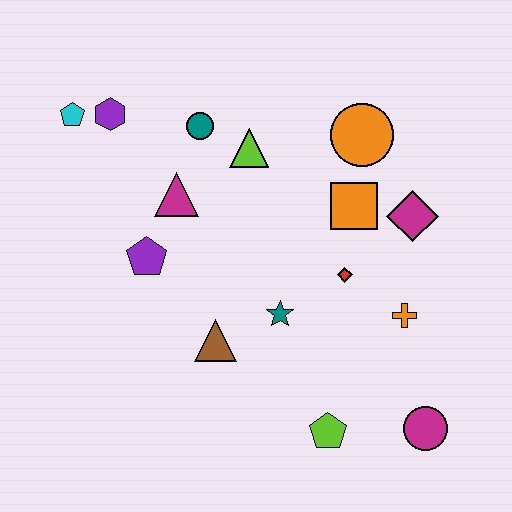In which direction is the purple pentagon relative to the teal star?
The purple pentagon is to the left of the teal star.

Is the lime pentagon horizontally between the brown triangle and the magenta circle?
Yes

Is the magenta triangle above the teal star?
Yes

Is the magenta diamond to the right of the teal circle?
Yes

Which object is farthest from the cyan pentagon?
The magenta circle is farthest from the cyan pentagon.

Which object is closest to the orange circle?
The orange square is closest to the orange circle.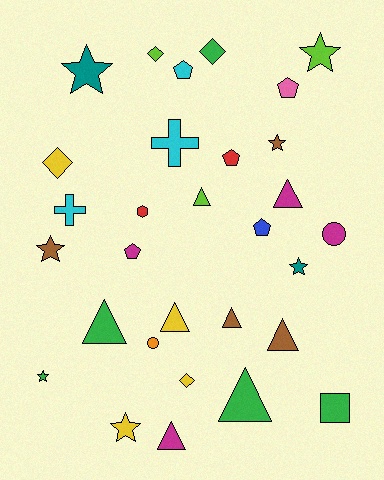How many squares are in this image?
There is 1 square.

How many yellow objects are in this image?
There are 4 yellow objects.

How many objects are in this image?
There are 30 objects.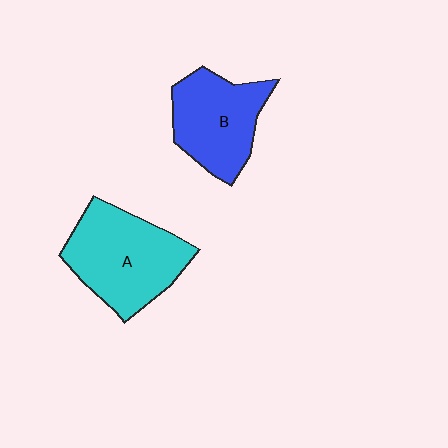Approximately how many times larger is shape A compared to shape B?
Approximately 1.2 times.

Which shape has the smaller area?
Shape B (blue).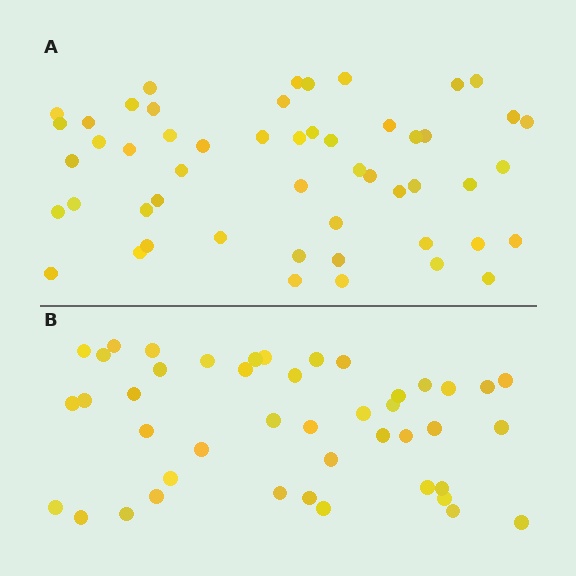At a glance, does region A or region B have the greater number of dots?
Region A (the top region) has more dots.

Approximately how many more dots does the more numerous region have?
Region A has roughly 8 or so more dots than region B.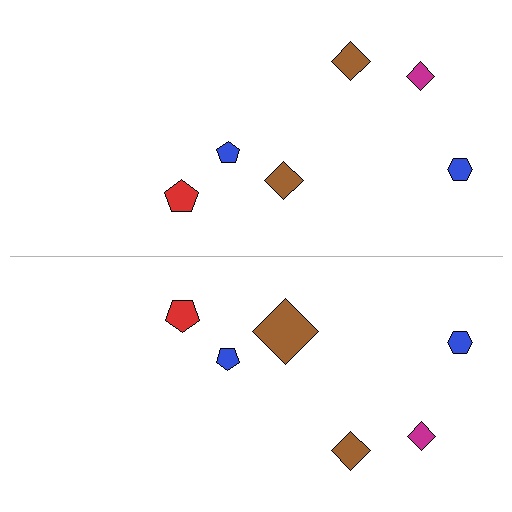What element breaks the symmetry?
The brown diamond on the bottom side has a different size than its mirror counterpart.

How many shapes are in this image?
There are 12 shapes in this image.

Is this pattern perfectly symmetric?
No, the pattern is not perfectly symmetric. The brown diamond on the bottom side has a different size than its mirror counterpart.